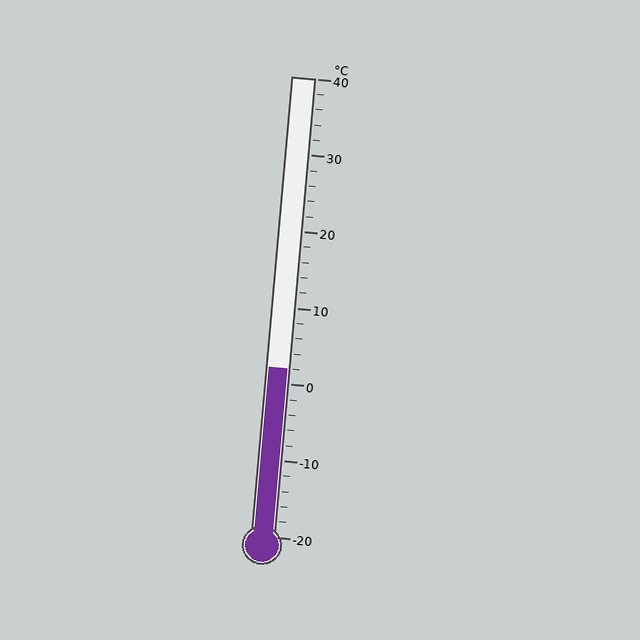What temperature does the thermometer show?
The thermometer shows approximately 2°C.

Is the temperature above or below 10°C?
The temperature is below 10°C.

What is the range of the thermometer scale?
The thermometer scale ranges from -20°C to 40°C.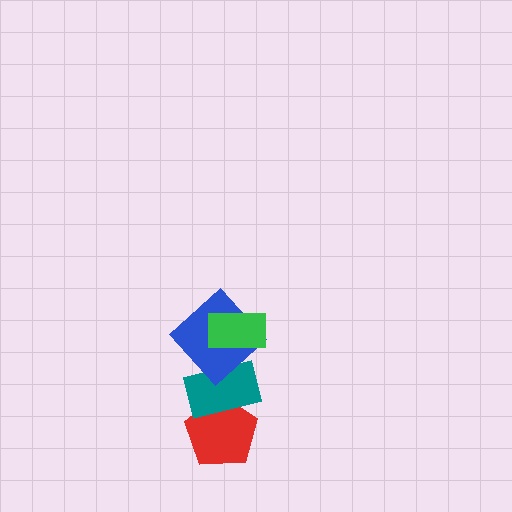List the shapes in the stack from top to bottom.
From top to bottom: the green rectangle, the blue diamond, the teal rectangle, the red pentagon.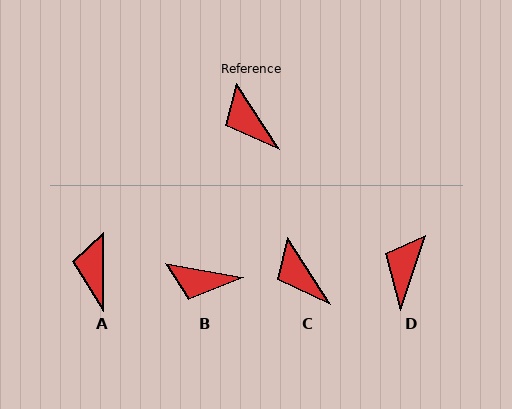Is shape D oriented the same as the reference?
No, it is off by about 51 degrees.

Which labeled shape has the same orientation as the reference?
C.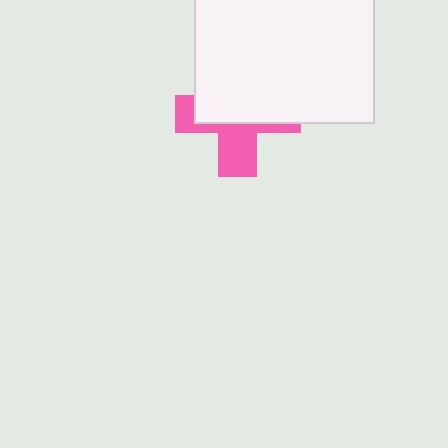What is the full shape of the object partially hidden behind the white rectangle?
The partially hidden object is a pink cross.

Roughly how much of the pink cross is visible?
A small part of it is visible (roughly 42%).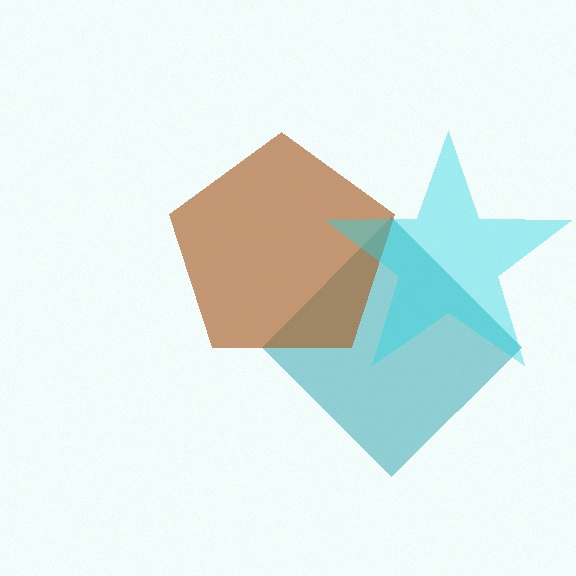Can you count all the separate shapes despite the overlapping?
Yes, there are 3 separate shapes.